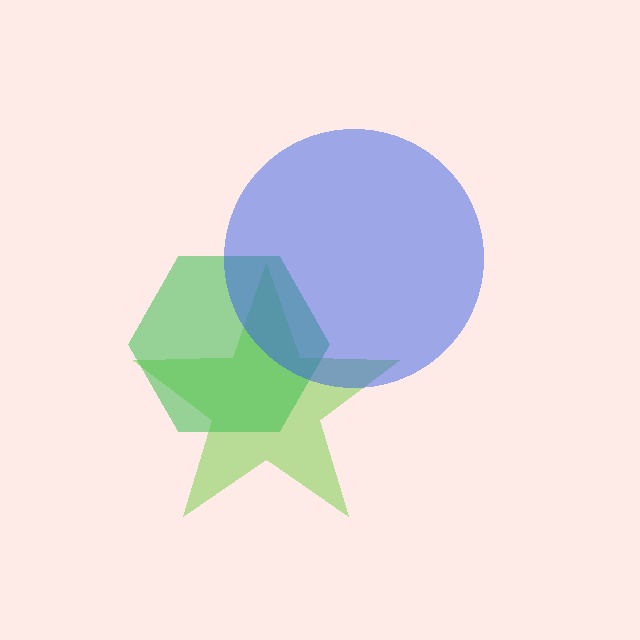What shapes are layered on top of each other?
The layered shapes are: a lime star, a green hexagon, a blue circle.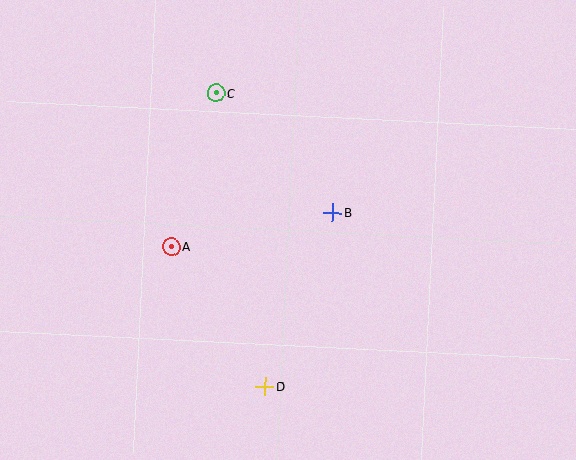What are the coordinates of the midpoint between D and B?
The midpoint between D and B is at (299, 300).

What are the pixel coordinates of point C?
Point C is at (216, 93).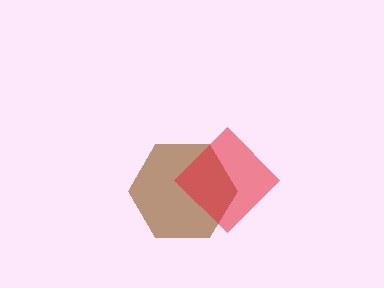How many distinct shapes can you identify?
There are 2 distinct shapes: a brown hexagon, a red diamond.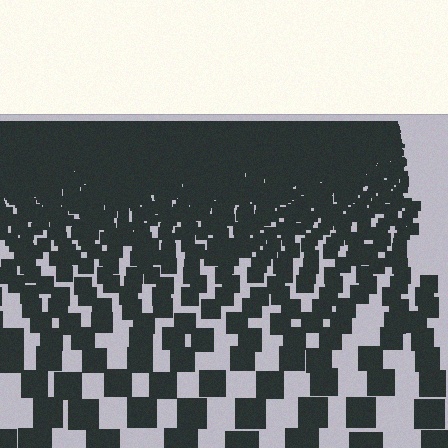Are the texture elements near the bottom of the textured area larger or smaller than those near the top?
Larger. Near the bottom, elements are closer to the viewer and appear at a bigger on-screen size.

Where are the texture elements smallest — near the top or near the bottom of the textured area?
Near the top.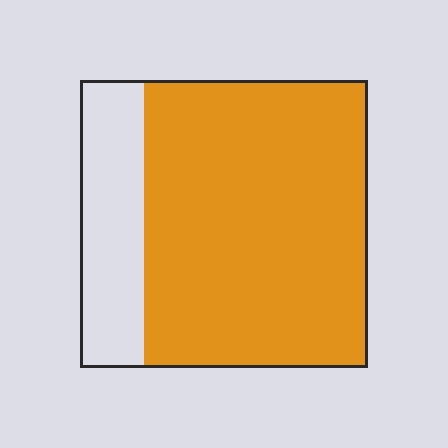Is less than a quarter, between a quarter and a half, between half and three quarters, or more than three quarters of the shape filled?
More than three quarters.